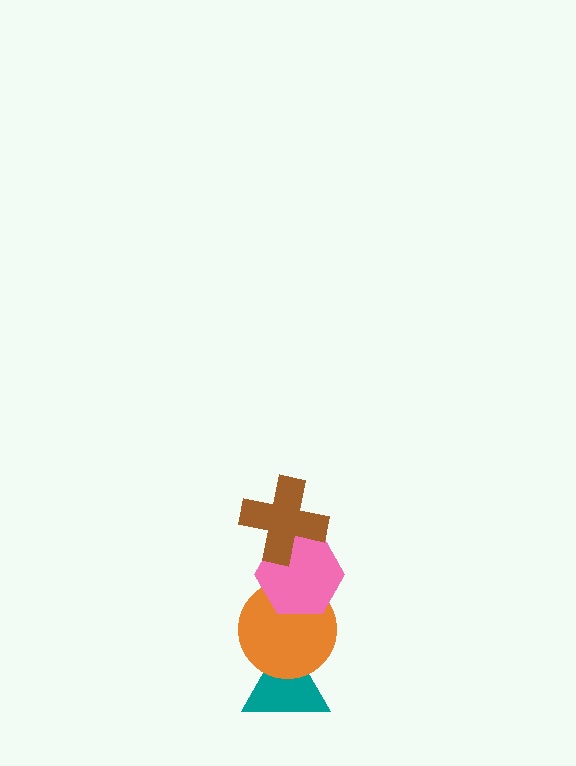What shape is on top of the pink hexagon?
The brown cross is on top of the pink hexagon.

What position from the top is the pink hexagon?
The pink hexagon is 2nd from the top.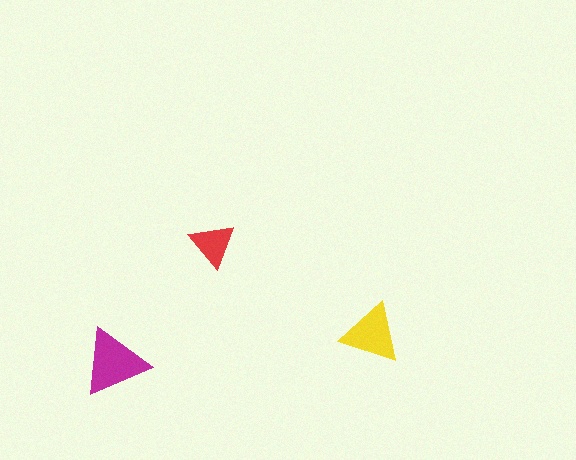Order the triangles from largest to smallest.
the magenta one, the yellow one, the red one.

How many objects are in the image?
There are 3 objects in the image.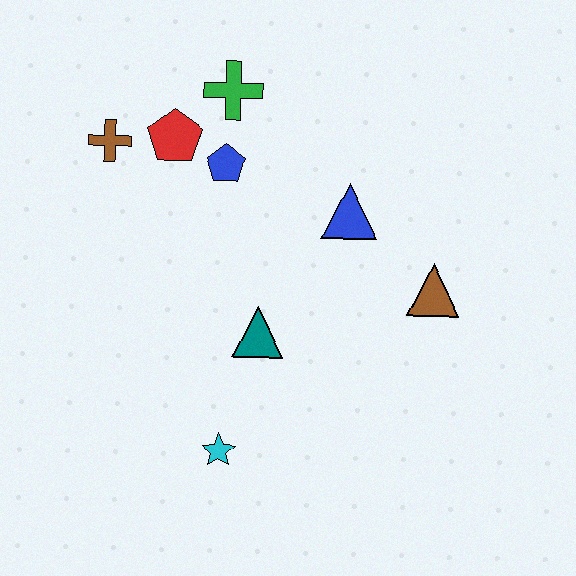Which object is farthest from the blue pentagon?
The cyan star is farthest from the blue pentagon.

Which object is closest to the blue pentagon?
The red pentagon is closest to the blue pentagon.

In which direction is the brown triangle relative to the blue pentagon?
The brown triangle is to the right of the blue pentagon.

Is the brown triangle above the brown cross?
No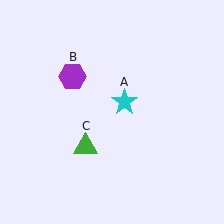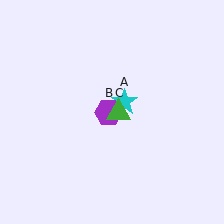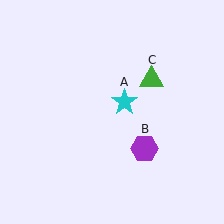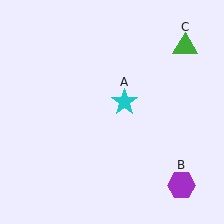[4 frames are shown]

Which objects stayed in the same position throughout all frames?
Cyan star (object A) remained stationary.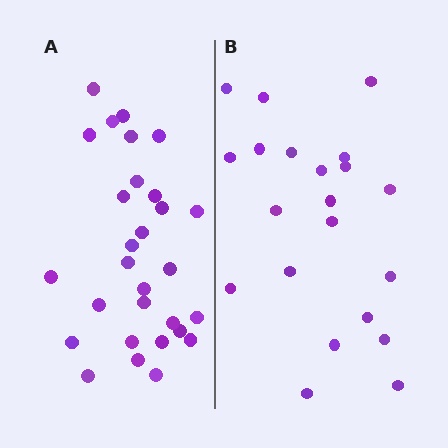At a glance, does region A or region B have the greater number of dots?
Region A (the left region) has more dots.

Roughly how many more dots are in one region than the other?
Region A has roughly 8 or so more dots than region B.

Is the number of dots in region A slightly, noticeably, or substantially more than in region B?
Region A has noticeably more, but not dramatically so. The ratio is roughly 1.4 to 1.